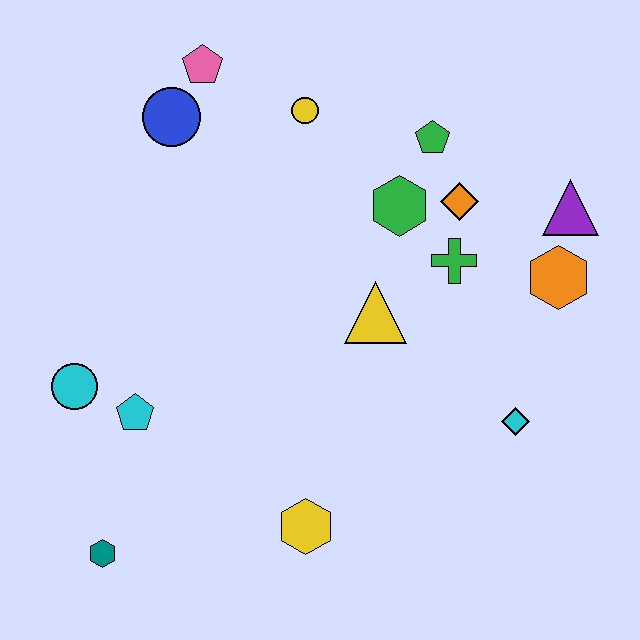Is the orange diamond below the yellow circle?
Yes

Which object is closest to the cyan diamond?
The orange hexagon is closest to the cyan diamond.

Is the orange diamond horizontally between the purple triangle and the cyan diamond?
No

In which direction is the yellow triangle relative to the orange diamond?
The yellow triangle is below the orange diamond.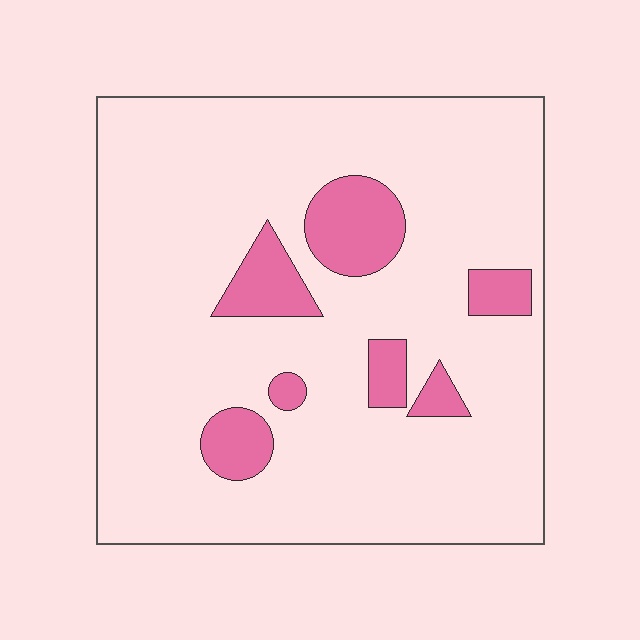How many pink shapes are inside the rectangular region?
7.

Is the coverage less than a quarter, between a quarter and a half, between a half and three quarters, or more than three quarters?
Less than a quarter.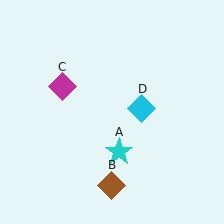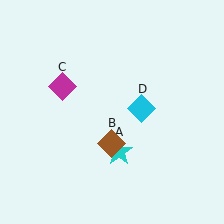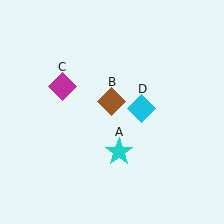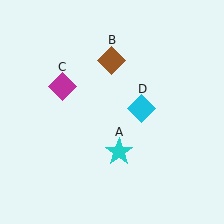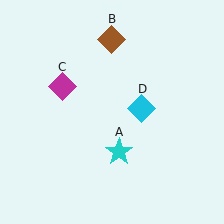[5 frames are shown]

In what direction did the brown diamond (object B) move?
The brown diamond (object B) moved up.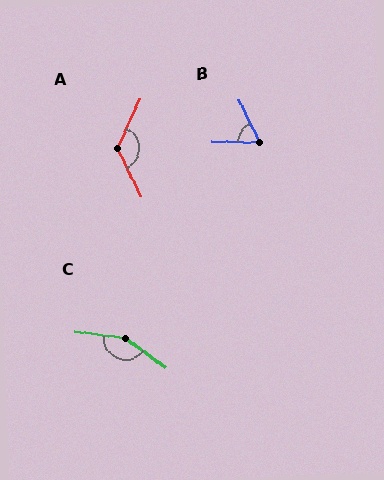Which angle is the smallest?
B, at approximately 63 degrees.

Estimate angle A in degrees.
Approximately 130 degrees.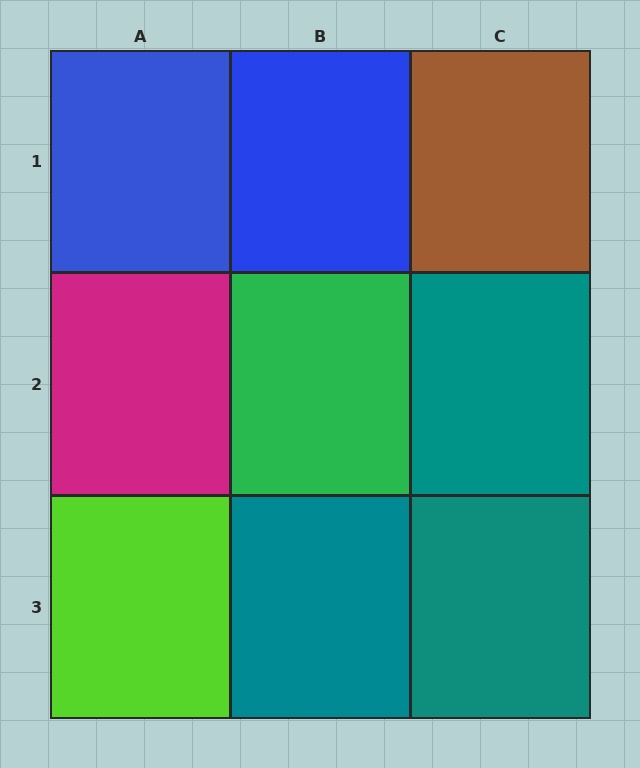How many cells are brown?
1 cell is brown.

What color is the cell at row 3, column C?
Teal.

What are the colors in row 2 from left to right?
Magenta, green, teal.